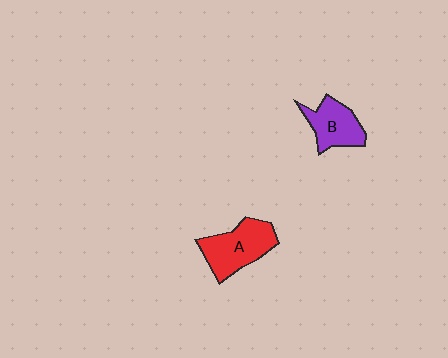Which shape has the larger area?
Shape A (red).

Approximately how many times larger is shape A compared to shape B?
Approximately 1.3 times.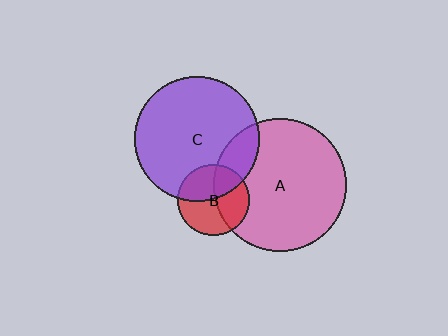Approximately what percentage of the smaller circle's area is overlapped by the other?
Approximately 15%.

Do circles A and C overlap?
Yes.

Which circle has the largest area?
Circle A (pink).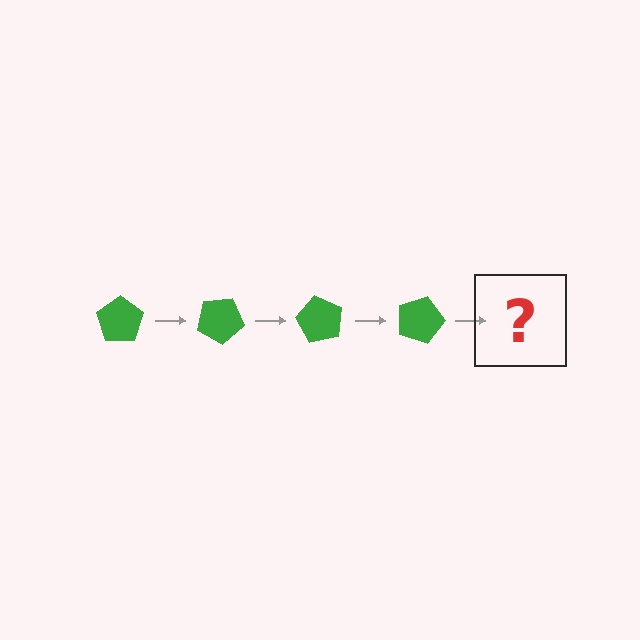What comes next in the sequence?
The next element should be a green pentagon rotated 120 degrees.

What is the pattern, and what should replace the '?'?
The pattern is that the pentagon rotates 30 degrees each step. The '?' should be a green pentagon rotated 120 degrees.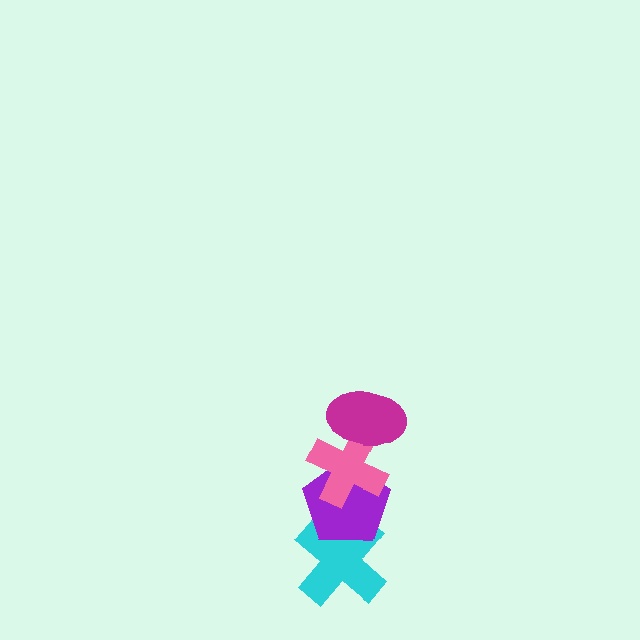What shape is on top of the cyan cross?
The purple pentagon is on top of the cyan cross.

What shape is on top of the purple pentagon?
The pink cross is on top of the purple pentagon.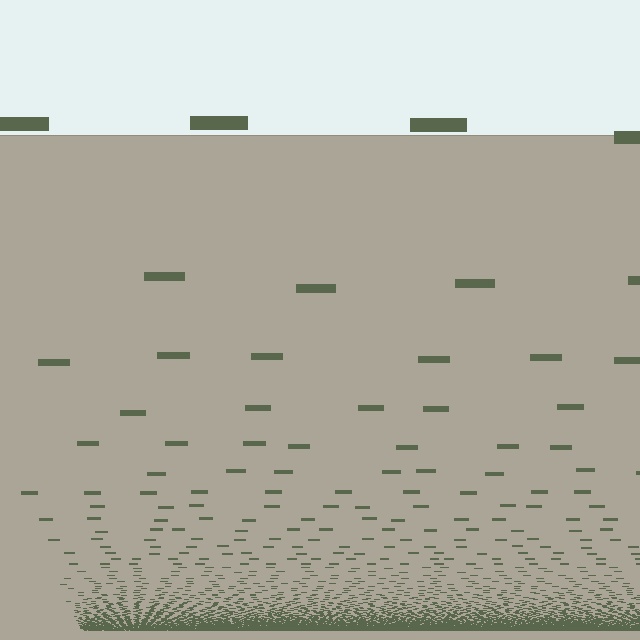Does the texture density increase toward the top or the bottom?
Density increases toward the bottom.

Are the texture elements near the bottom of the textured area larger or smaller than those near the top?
Smaller. The gradient is inverted — elements near the bottom are smaller and denser.